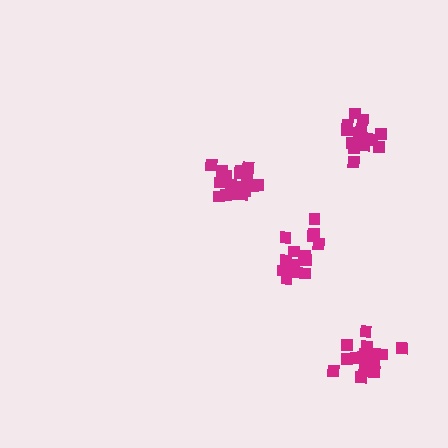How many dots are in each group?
Group 1: 19 dots, Group 2: 18 dots, Group 3: 20 dots, Group 4: 15 dots (72 total).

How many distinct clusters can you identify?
There are 4 distinct clusters.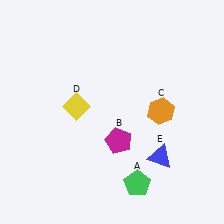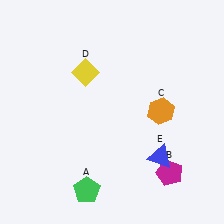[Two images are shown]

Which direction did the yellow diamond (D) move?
The yellow diamond (D) moved up.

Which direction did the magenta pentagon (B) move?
The magenta pentagon (B) moved right.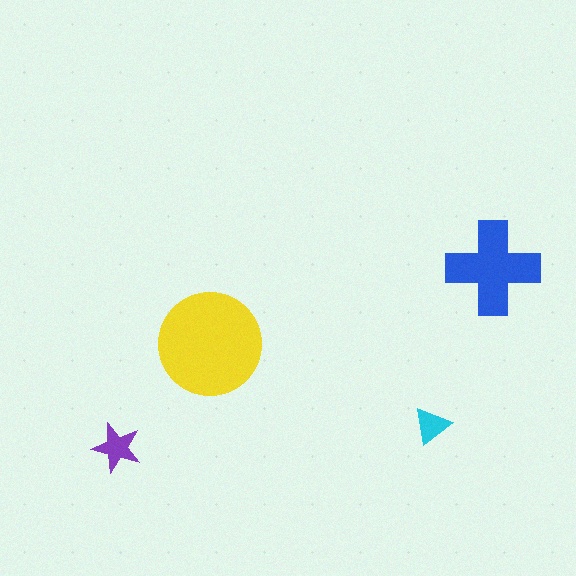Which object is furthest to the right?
The blue cross is rightmost.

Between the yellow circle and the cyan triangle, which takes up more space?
The yellow circle.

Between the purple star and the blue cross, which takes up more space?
The blue cross.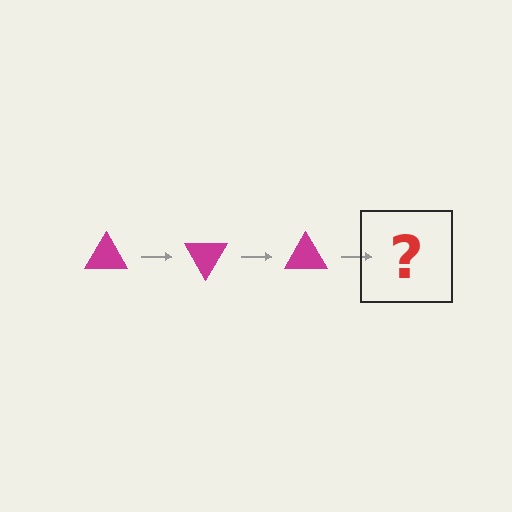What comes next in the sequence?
The next element should be a magenta triangle rotated 180 degrees.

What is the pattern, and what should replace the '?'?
The pattern is that the triangle rotates 60 degrees each step. The '?' should be a magenta triangle rotated 180 degrees.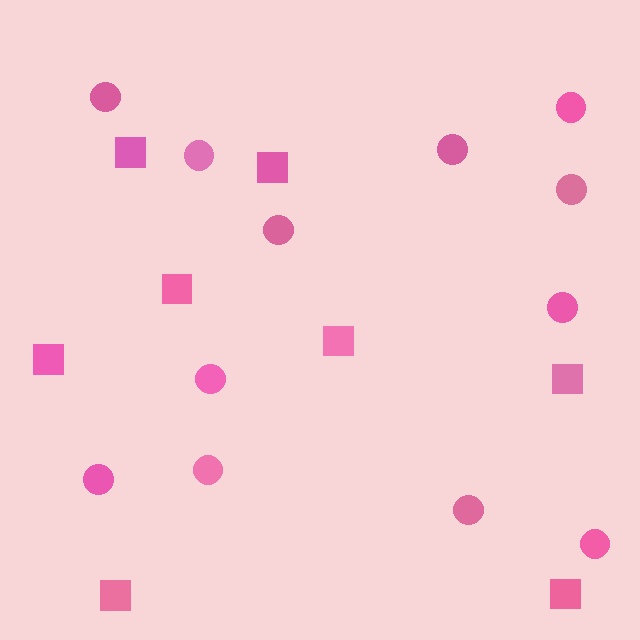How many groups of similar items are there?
There are 2 groups: one group of circles (12) and one group of squares (8).